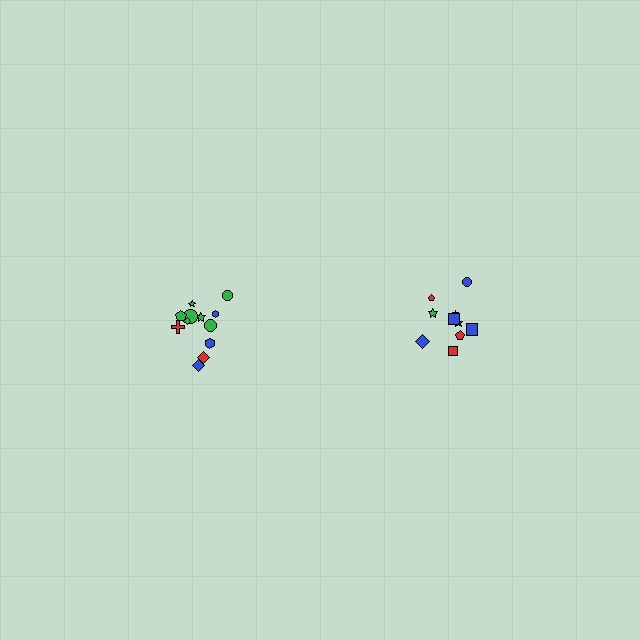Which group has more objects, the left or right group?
The left group.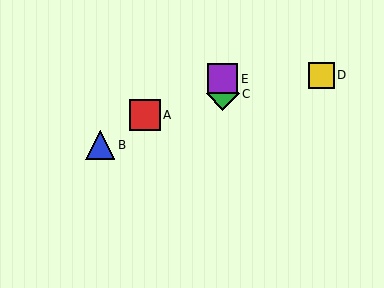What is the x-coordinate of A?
Object A is at x≈145.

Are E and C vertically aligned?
Yes, both are at x≈223.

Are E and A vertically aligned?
No, E is at x≈223 and A is at x≈145.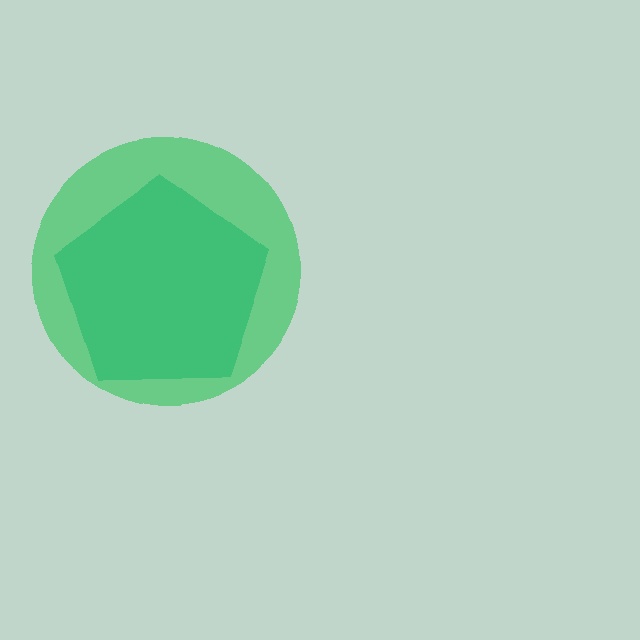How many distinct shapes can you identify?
There are 2 distinct shapes: a teal pentagon, a green circle.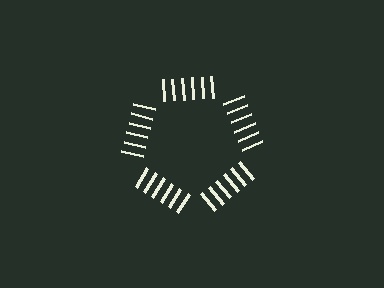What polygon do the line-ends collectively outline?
An illusory pentagon — the line segments terminate on its edges but no continuous stroke is drawn.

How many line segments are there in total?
30 — 6 along each of the 5 edges.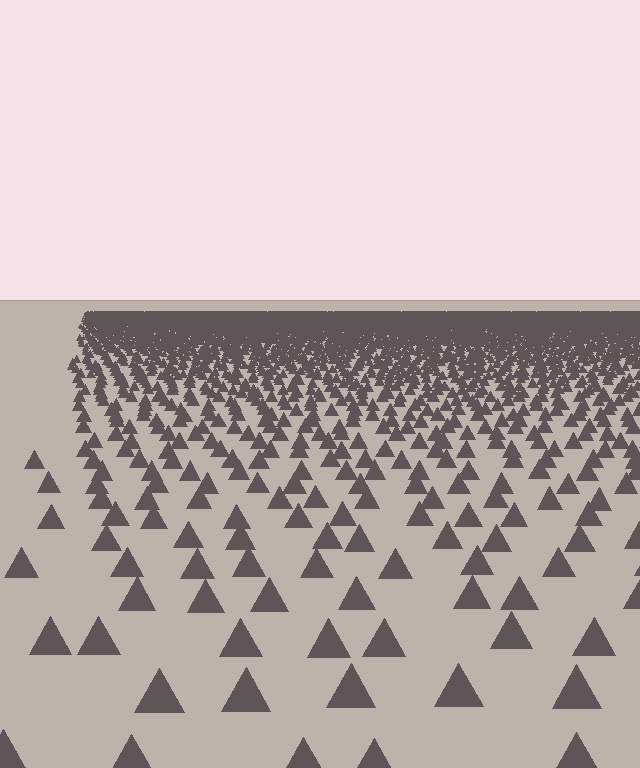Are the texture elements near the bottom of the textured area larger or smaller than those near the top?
Larger. Near the bottom, elements are closer to the viewer and appear at a bigger on-screen size.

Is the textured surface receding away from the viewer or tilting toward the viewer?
The surface is receding away from the viewer. Texture elements get smaller and denser toward the top.